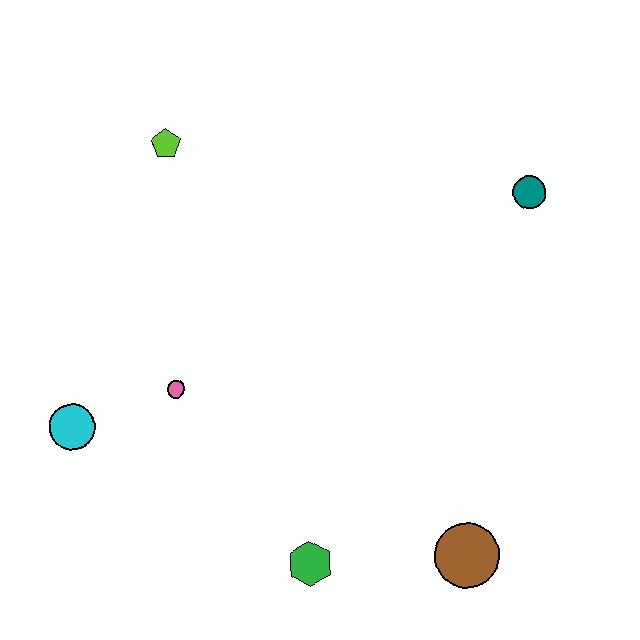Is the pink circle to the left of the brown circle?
Yes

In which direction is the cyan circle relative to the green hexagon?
The cyan circle is to the left of the green hexagon.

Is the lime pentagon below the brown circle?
No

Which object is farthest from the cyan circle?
The teal circle is farthest from the cyan circle.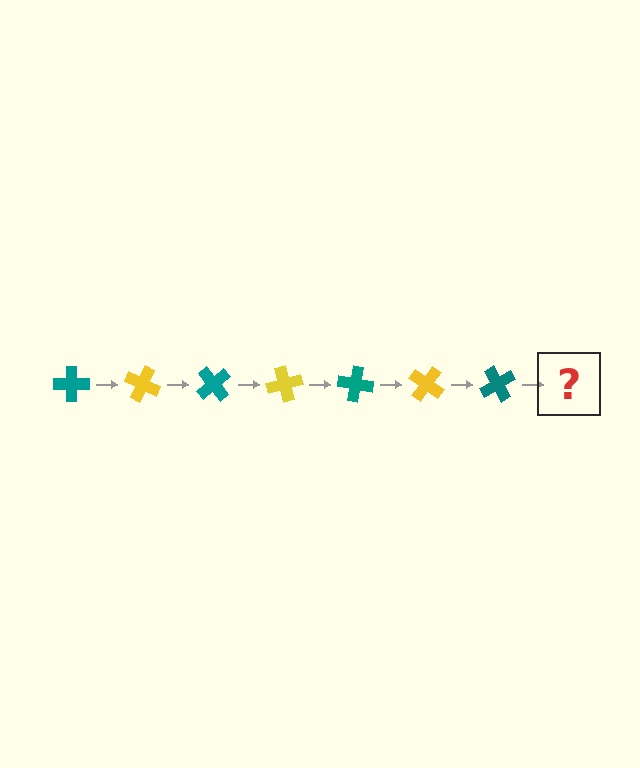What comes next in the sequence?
The next element should be a yellow cross, rotated 175 degrees from the start.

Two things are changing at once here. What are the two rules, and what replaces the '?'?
The two rules are that it rotates 25 degrees each step and the color cycles through teal and yellow. The '?' should be a yellow cross, rotated 175 degrees from the start.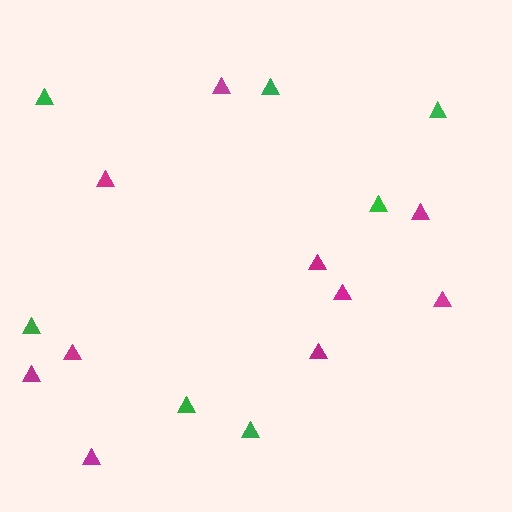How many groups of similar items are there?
There are 2 groups: one group of magenta triangles (10) and one group of green triangles (7).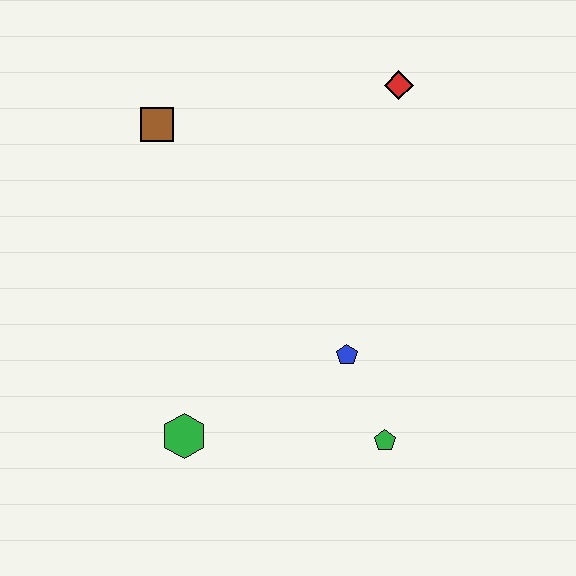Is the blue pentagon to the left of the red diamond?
Yes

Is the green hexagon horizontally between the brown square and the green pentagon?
Yes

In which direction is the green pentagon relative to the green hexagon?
The green pentagon is to the right of the green hexagon.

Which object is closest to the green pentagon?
The blue pentagon is closest to the green pentagon.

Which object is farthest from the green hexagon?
The red diamond is farthest from the green hexagon.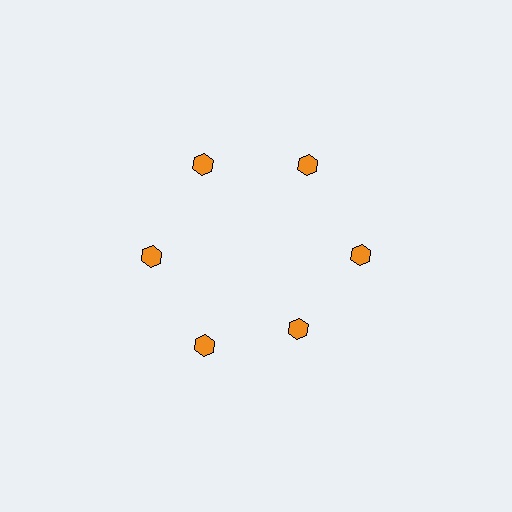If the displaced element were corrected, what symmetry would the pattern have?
It would have 6-fold rotational symmetry — the pattern would map onto itself every 60 degrees.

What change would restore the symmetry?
The symmetry would be restored by moving it outward, back onto the ring so that all 6 hexagons sit at equal angles and equal distance from the center.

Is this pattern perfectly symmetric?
No. The 6 orange hexagons are arranged in a ring, but one element near the 5 o'clock position is pulled inward toward the center, breaking the 6-fold rotational symmetry.